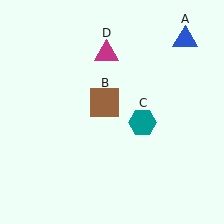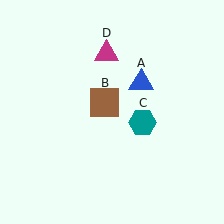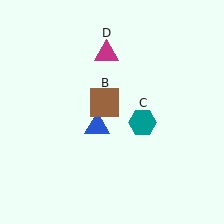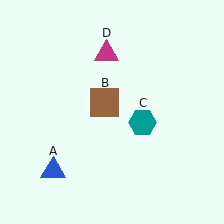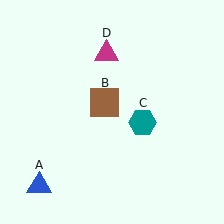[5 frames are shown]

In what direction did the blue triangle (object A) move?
The blue triangle (object A) moved down and to the left.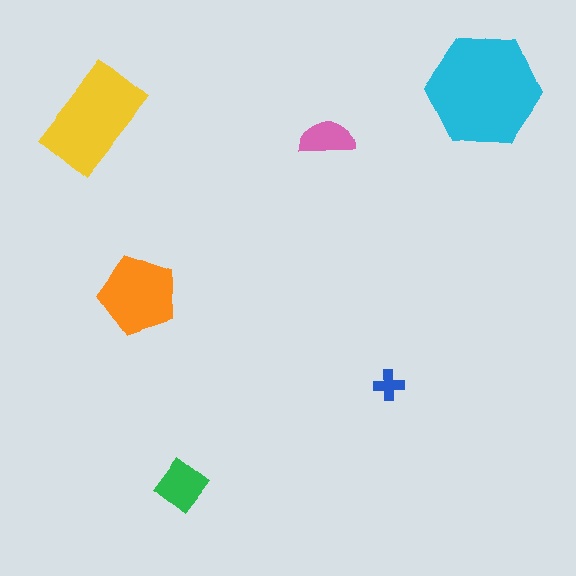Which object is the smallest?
The blue cross.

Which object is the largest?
The cyan hexagon.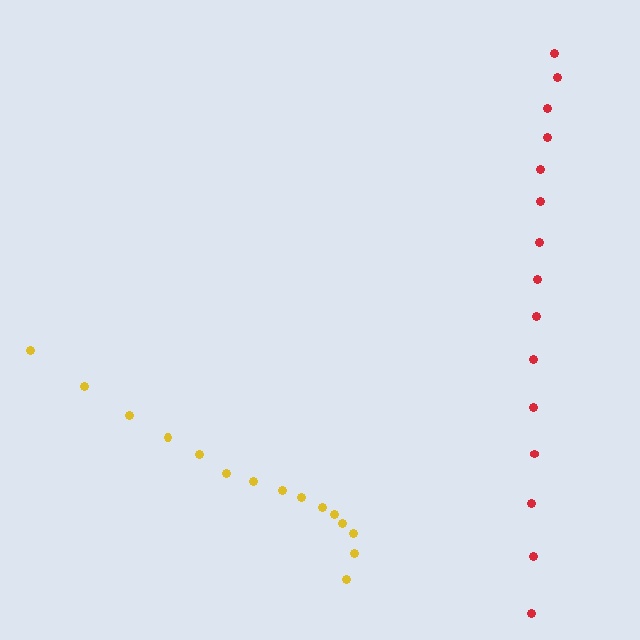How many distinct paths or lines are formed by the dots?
There are 2 distinct paths.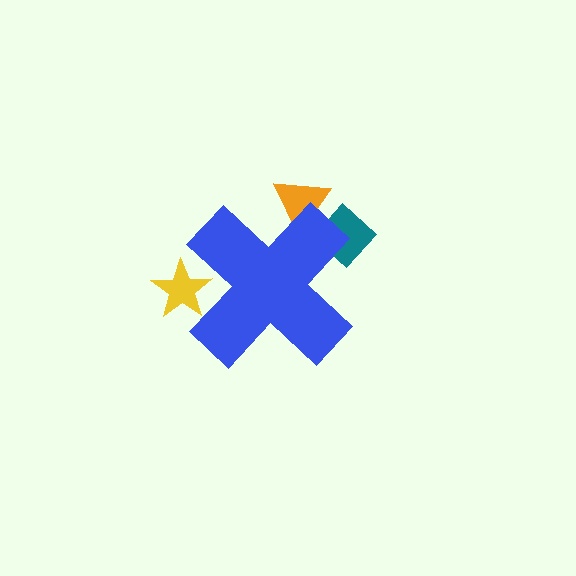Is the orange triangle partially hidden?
Yes, the orange triangle is partially hidden behind the blue cross.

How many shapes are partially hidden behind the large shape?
3 shapes are partially hidden.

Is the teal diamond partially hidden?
Yes, the teal diamond is partially hidden behind the blue cross.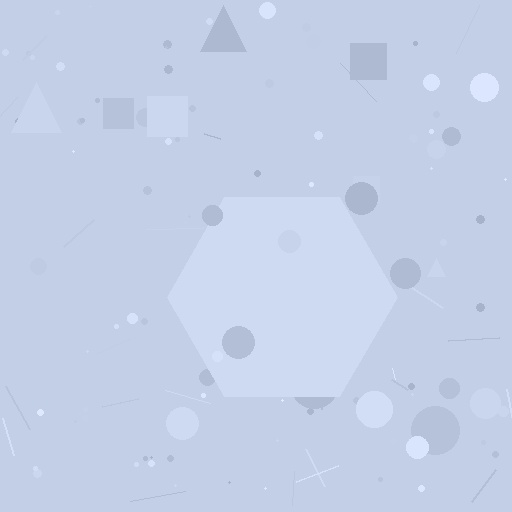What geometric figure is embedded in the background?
A hexagon is embedded in the background.